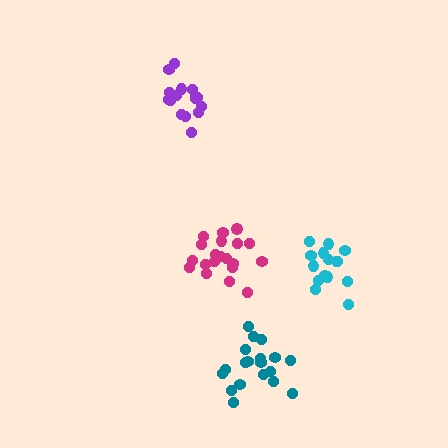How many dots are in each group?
Group 1: 20 dots, Group 2: 15 dots, Group 3: 16 dots, Group 4: 19 dots (70 total).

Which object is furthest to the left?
The purple cluster is leftmost.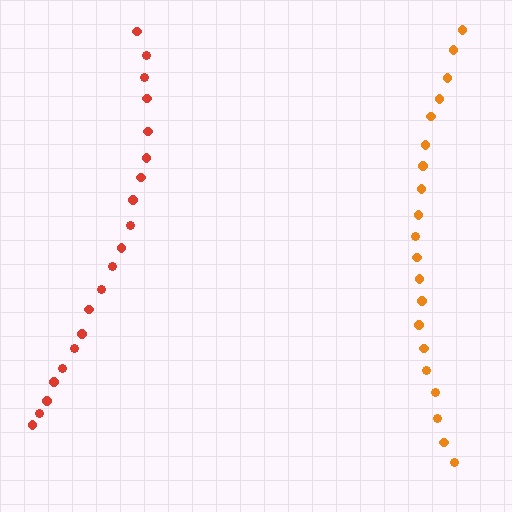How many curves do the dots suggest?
There are 2 distinct paths.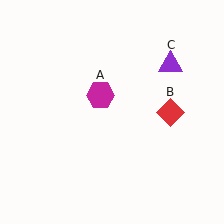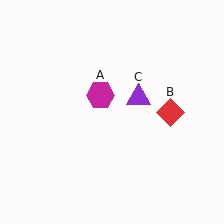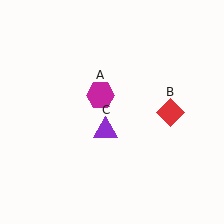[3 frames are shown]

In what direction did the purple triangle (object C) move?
The purple triangle (object C) moved down and to the left.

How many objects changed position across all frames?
1 object changed position: purple triangle (object C).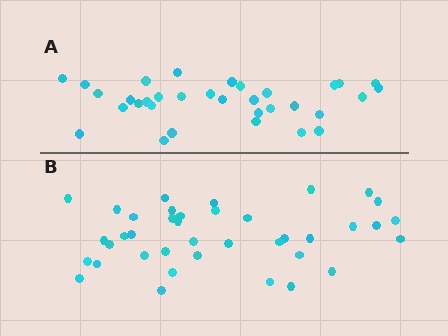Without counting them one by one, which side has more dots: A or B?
Region B (the bottom region) has more dots.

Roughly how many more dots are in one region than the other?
Region B has about 6 more dots than region A.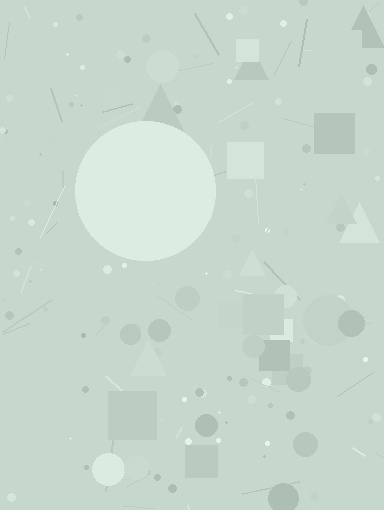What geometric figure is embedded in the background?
A circle is embedded in the background.